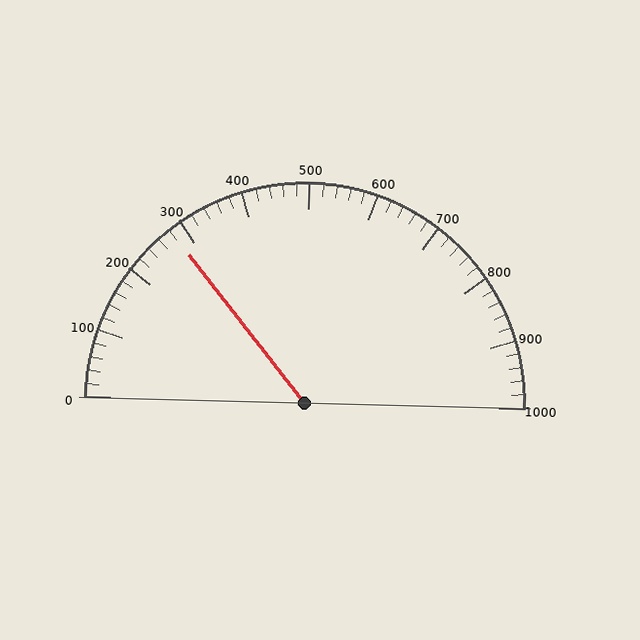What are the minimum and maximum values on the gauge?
The gauge ranges from 0 to 1000.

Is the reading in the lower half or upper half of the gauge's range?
The reading is in the lower half of the range (0 to 1000).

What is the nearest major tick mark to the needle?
The nearest major tick mark is 300.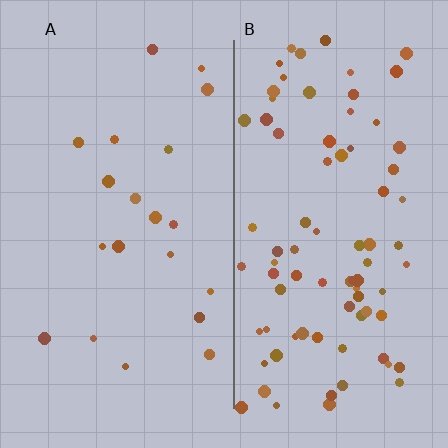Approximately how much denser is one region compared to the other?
Approximately 4.0× — region B over region A.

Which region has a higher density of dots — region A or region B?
B (the right).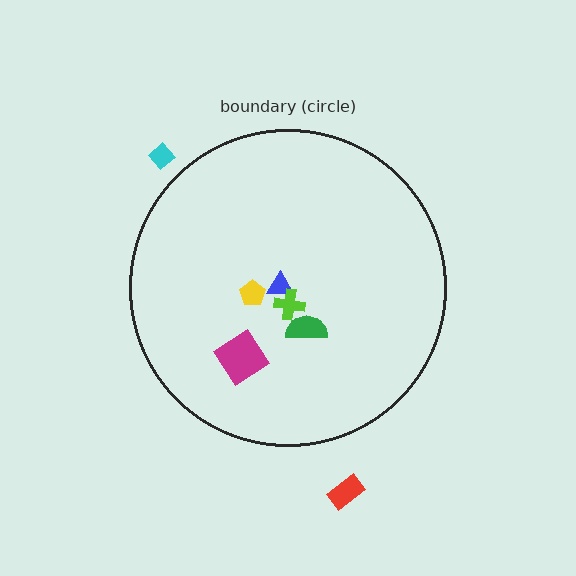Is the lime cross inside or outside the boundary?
Inside.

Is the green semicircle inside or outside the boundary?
Inside.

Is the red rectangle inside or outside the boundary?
Outside.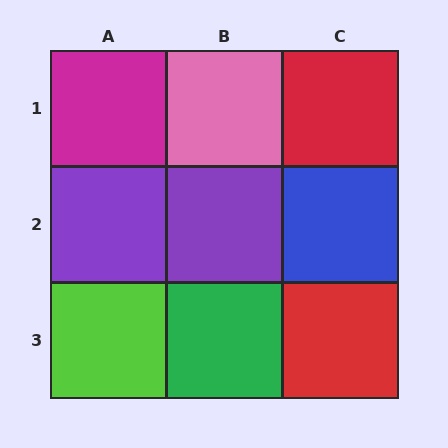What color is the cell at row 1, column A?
Magenta.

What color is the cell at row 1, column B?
Pink.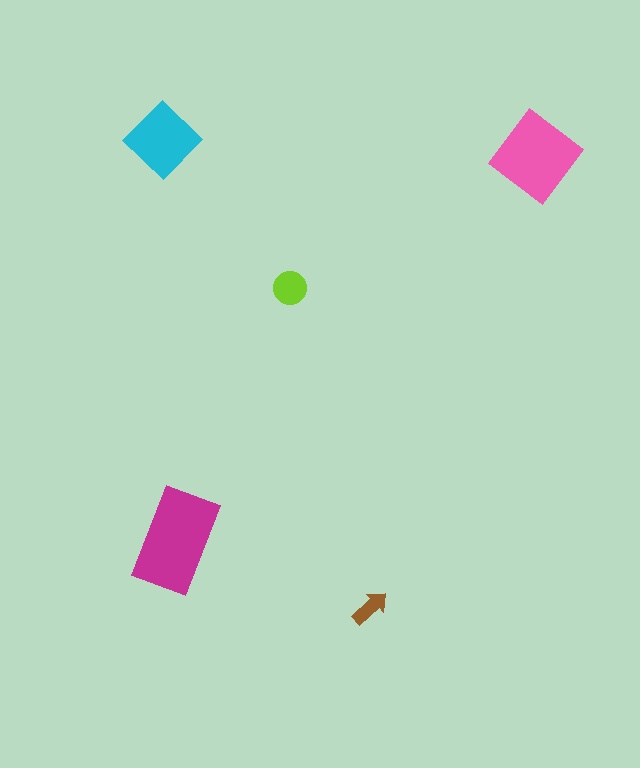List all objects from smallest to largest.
The brown arrow, the lime circle, the cyan diamond, the pink diamond, the magenta rectangle.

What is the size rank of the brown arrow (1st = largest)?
5th.